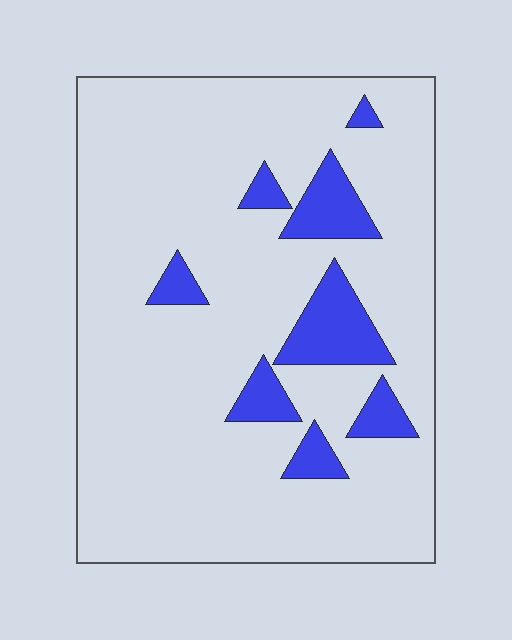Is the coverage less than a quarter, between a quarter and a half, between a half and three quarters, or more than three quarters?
Less than a quarter.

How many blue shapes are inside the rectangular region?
8.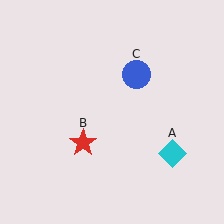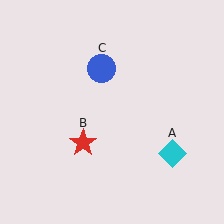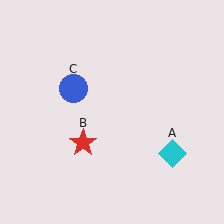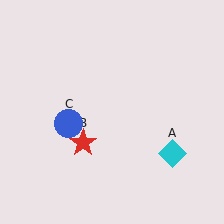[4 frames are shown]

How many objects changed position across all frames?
1 object changed position: blue circle (object C).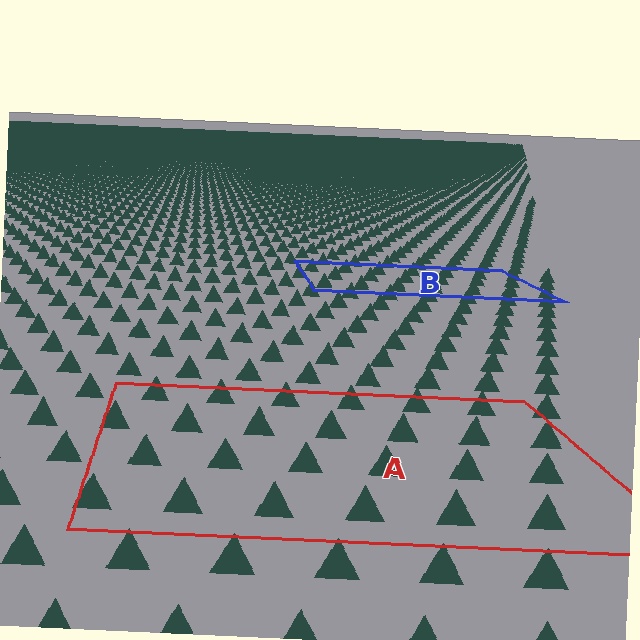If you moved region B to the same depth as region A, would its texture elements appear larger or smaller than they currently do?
They would appear larger. At a closer depth, the same texture elements are projected at a bigger on-screen size.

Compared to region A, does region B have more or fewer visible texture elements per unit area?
Region B has more texture elements per unit area — they are packed more densely because it is farther away.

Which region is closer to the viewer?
Region A is closer. The texture elements there are larger and more spread out.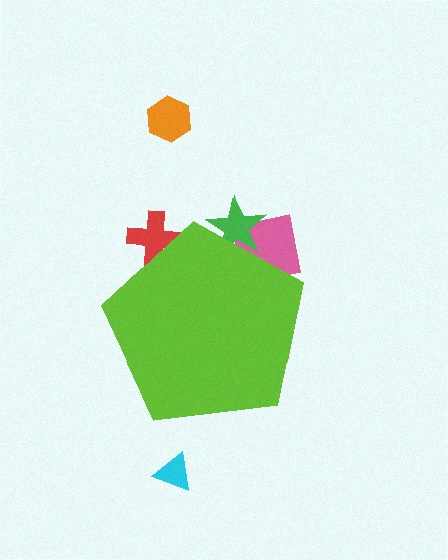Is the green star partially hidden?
Yes, the green star is partially hidden behind the lime pentagon.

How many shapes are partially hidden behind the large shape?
3 shapes are partially hidden.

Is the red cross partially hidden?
Yes, the red cross is partially hidden behind the lime pentagon.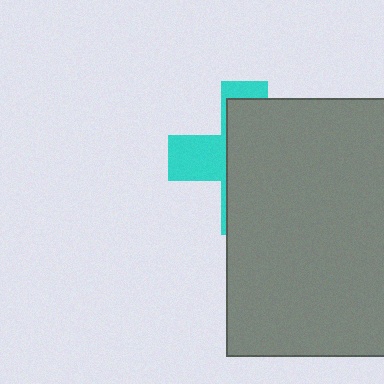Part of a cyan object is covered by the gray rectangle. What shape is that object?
It is a cross.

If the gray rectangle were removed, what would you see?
You would see the complete cyan cross.